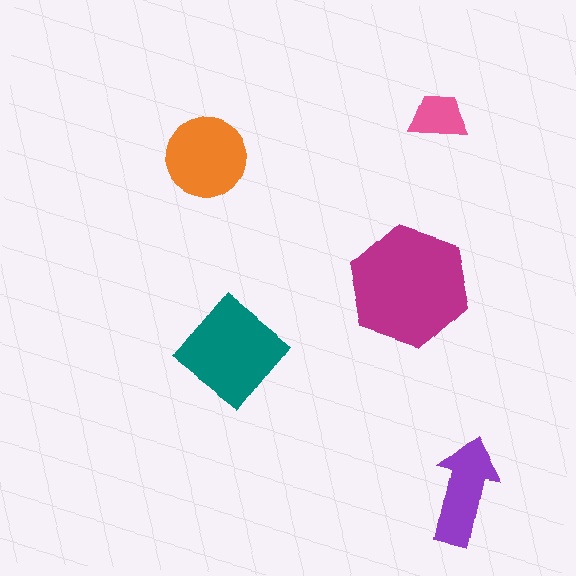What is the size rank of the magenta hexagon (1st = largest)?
1st.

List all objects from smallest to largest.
The pink trapezoid, the purple arrow, the orange circle, the teal diamond, the magenta hexagon.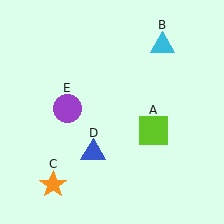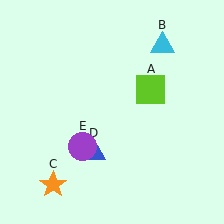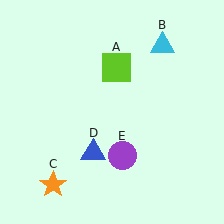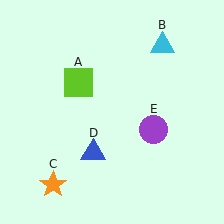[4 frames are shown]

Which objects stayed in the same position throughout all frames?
Cyan triangle (object B) and orange star (object C) and blue triangle (object D) remained stationary.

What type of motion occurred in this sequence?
The lime square (object A), purple circle (object E) rotated counterclockwise around the center of the scene.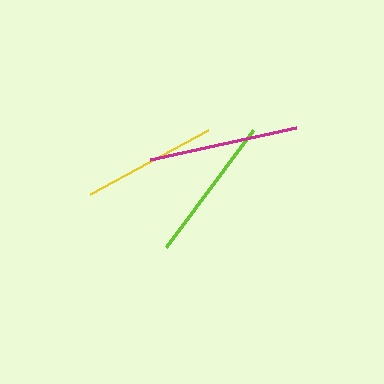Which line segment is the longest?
The magenta line is the longest at approximately 149 pixels.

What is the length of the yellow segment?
The yellow segment is approximately 134 pixels long.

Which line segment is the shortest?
The yellow line is the shortest at approximately 134 pixels.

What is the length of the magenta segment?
The magenta segment is approximately 149 pixels long.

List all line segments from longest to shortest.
From longest to shortest: magenta, lime, yellow.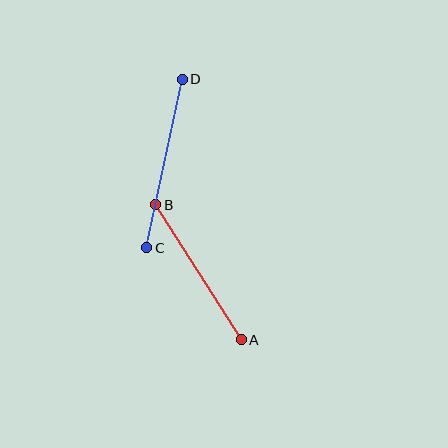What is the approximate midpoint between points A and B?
The midpoint is at approximately (198, 272) pixels.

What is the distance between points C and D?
The distance is approximately 172 pixels.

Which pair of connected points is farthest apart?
Points C and D are farthest apart.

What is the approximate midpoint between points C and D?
The midpoint is at approximately (164, 164) pixels.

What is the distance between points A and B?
The distance is approximately 160 pixels.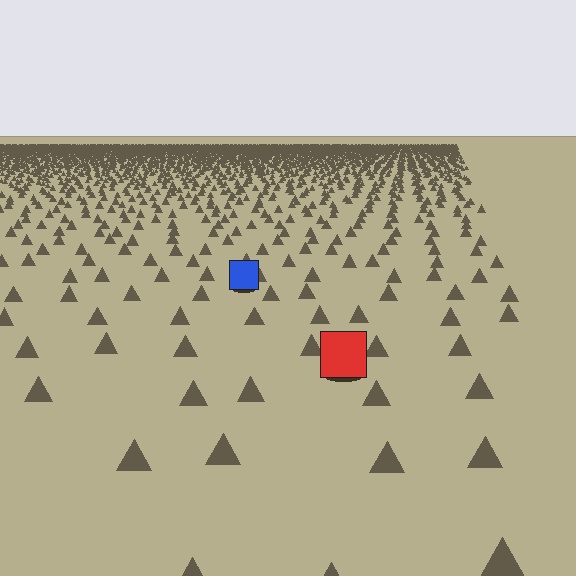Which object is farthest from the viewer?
The blue square is farthest from the viewer. It appears smaller and the ground texture around it is denser.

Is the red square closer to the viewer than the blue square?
Yes. The red square is closer — you can tell from the texture gradient: the ground texture is coarser near it.